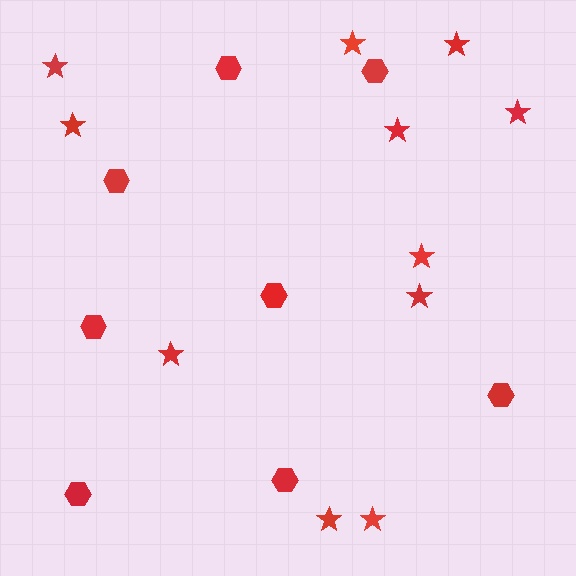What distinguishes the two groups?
There are 2 groups: one group of hexagons (8) and one group of stars (11).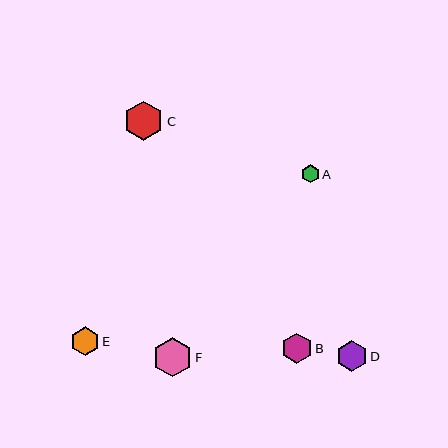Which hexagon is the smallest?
Hexagon A is the smallest with a size of approximately 18 pixels.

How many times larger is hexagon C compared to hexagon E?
Hexagon C is approximately 1.4 times the size of hexagon E.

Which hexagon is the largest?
Hexagon F is the largest with a size of approximately 40 pixels.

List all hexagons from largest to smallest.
From largest to smallest: F, C, B, D, E, A.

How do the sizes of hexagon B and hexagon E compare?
Hexagon B and hexagon E are approximately the same size.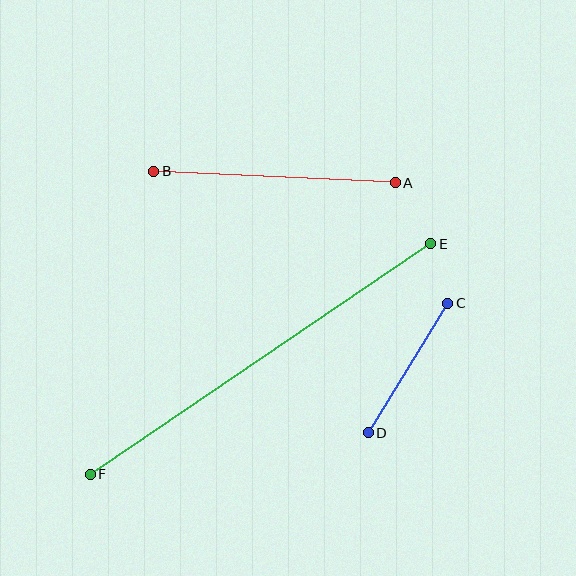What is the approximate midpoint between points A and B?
The midpoint is at approximately (274, 177) pixels.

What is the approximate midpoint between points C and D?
The midpoint is at approximately (408, 368) pixels.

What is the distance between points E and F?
The distance is approximately 411 pixels.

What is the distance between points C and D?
The distance is approximately 152 pixels.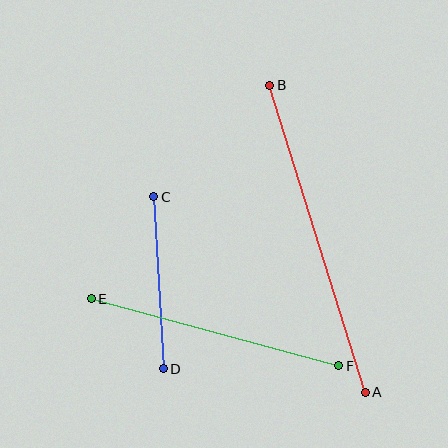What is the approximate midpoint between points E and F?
The midpoint is at approximately (215, 332) pixels.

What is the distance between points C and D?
The distance is approximately 172 pixels.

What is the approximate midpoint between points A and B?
The midpoint is at approximately (317, 239) pixels.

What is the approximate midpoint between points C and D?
The midpoint is at approximately (159, 283) pixels.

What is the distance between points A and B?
The distance is approximately 322 pixels.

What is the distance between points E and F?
The distance is approximately 257 pixels.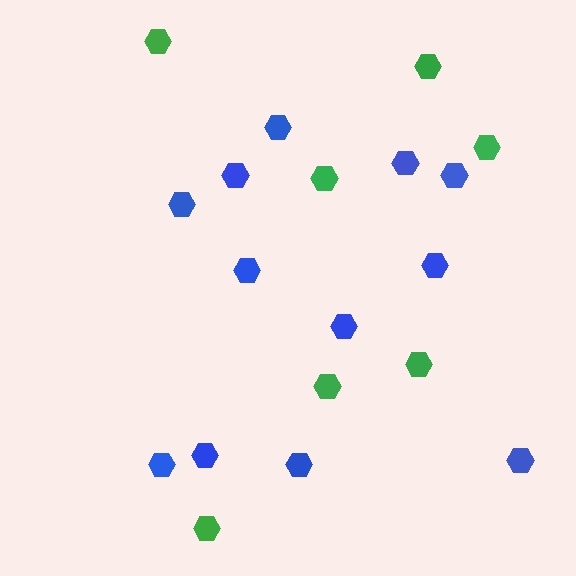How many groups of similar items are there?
There are 2 groups: one group of green hexagons (7) and one group of blue hexagons (12).